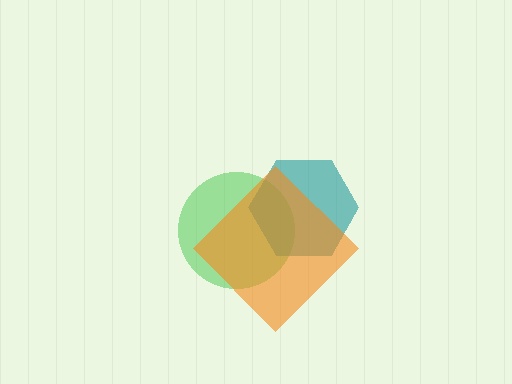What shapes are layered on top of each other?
The layered shapes are: a green circle, a teal hexagon, an orange diamond.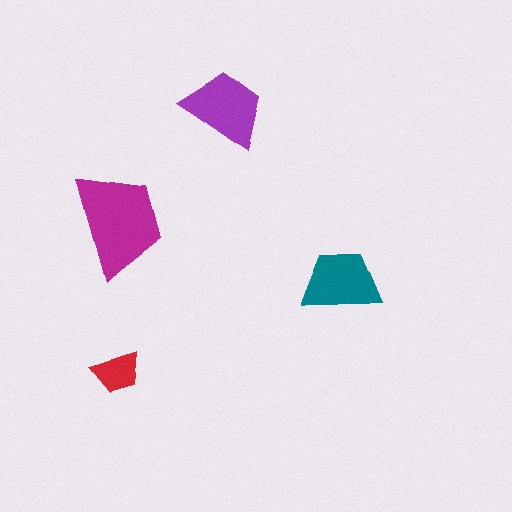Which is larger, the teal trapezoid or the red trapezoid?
The teal one.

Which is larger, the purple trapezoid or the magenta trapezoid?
The magenta one.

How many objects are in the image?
There are 4 objects in the image.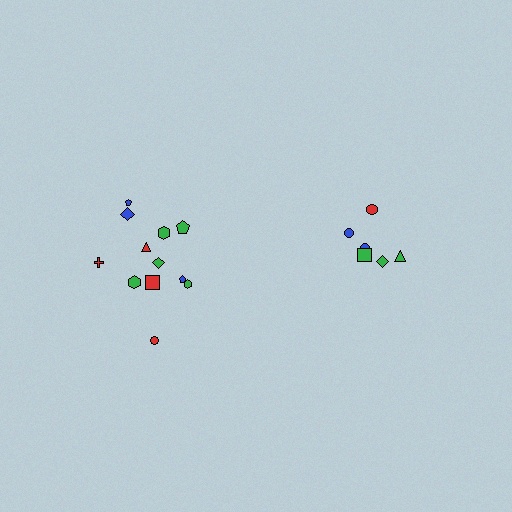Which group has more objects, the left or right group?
The left group.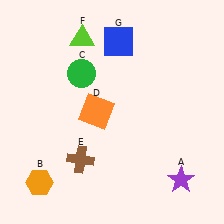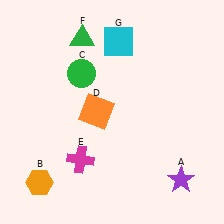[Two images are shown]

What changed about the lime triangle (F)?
In Image 1, F is lime. In Image 2, it changed to green.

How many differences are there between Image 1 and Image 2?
There are 3 differences between the two images.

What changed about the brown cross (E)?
In Image 1, E is brown. In Image 2, it changed to magenta.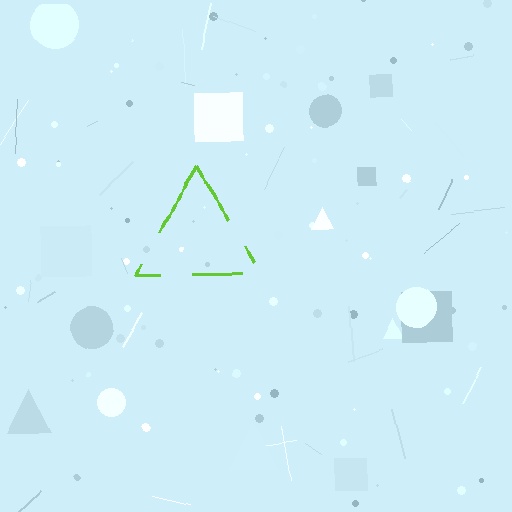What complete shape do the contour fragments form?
The contour fragments form a triangle.